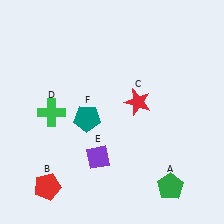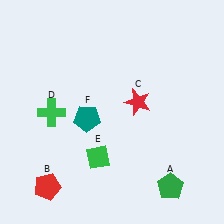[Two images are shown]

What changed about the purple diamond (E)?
In Image 1, E is purple. In Image 2, it changed to green.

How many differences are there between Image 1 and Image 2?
There is 1 difference between the two images.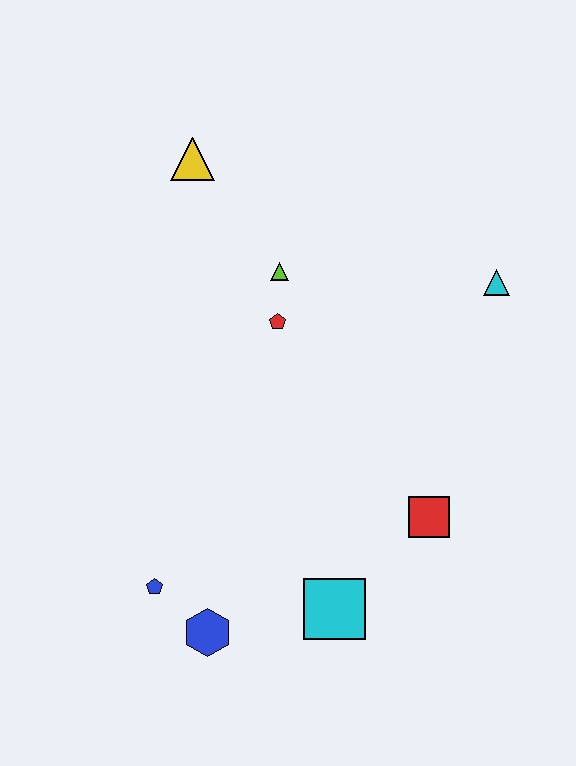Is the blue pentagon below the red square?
Yes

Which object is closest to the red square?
The cyan square is closest to the red square.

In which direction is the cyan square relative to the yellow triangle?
The cyan square is below the yellow triangle.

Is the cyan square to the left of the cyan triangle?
Yes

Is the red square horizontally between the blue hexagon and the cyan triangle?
Yes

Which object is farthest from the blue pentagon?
The cyan triangle is farthest from the blue pentagon.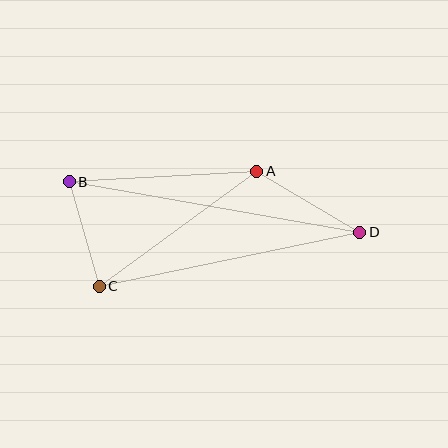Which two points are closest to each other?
Points B and C are closest to each other.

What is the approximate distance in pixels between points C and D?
The distance between C and D is approximately 266 pixels.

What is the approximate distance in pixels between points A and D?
The distance between A and D is approximately 120 pixels.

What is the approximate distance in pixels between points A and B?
The distance between A and B is approximately 188 pixels.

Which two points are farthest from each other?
Points B and D are farthest from each other.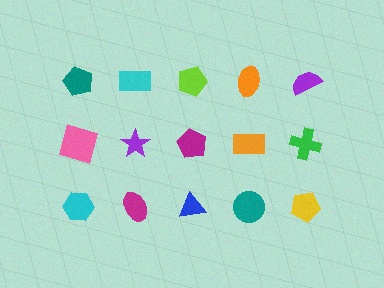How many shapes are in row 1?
5 shapes.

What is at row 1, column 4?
An orange ellipse.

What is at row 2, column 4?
An orange rectangle.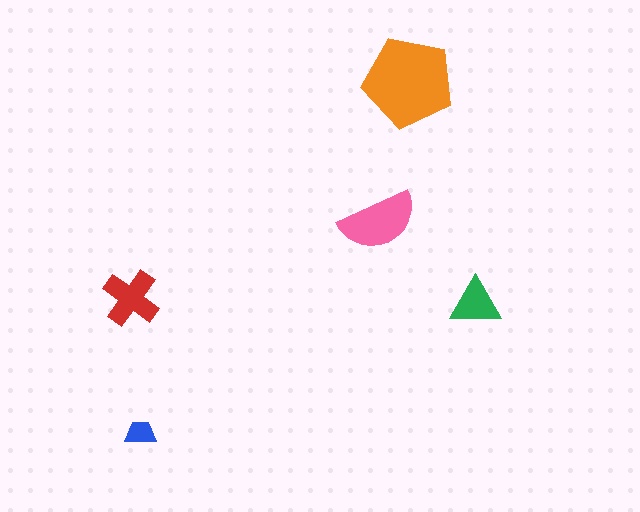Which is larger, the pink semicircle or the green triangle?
The pink semicircle.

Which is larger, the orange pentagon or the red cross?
The orange pentagon.